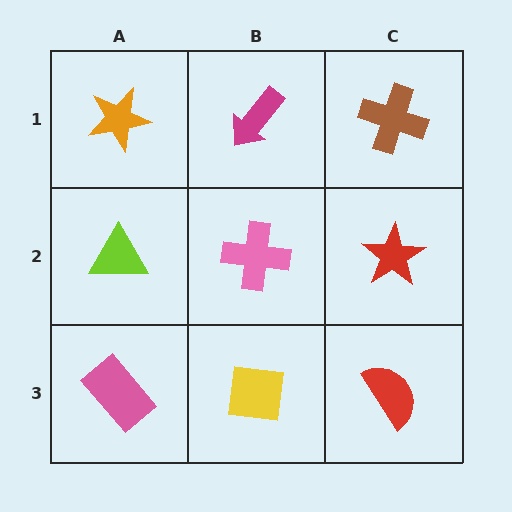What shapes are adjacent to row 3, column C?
A red star (row 2, column C), a yellow square (row 3, column B).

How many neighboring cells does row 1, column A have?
2.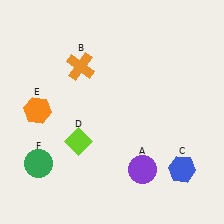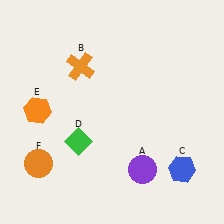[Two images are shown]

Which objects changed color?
D changed from lime to green. F changed from green to orange.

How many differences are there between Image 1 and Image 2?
There are 2 differences between the two images.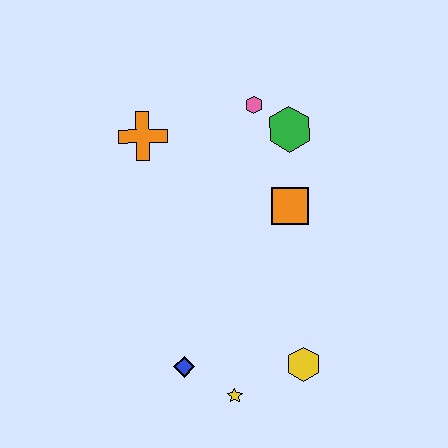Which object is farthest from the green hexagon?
The yellow star is farthest from the green hexagon.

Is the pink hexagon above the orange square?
Yes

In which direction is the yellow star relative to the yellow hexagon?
The yellow star is to the left of the yellow hexagon.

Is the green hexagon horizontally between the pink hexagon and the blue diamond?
No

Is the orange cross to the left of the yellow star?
Yes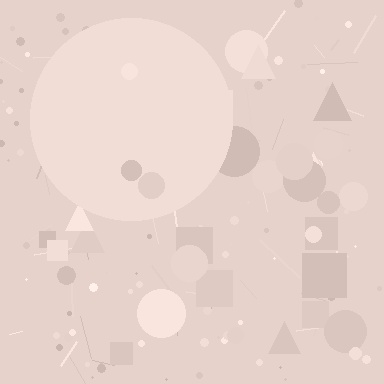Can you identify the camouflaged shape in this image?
The camouflaged shape is a circle.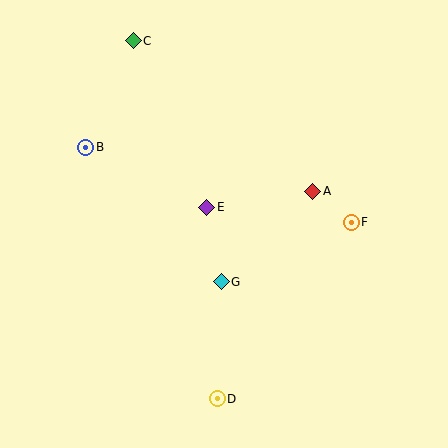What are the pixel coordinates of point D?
Point D is at (217, 399).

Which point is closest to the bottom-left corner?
Point D is closest to the bottom-left corner.